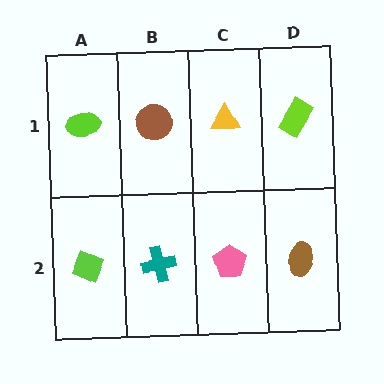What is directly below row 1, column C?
A pink pentagon.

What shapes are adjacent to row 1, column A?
A lime diamond (row 2, column A), a brown circle (row 1, column B).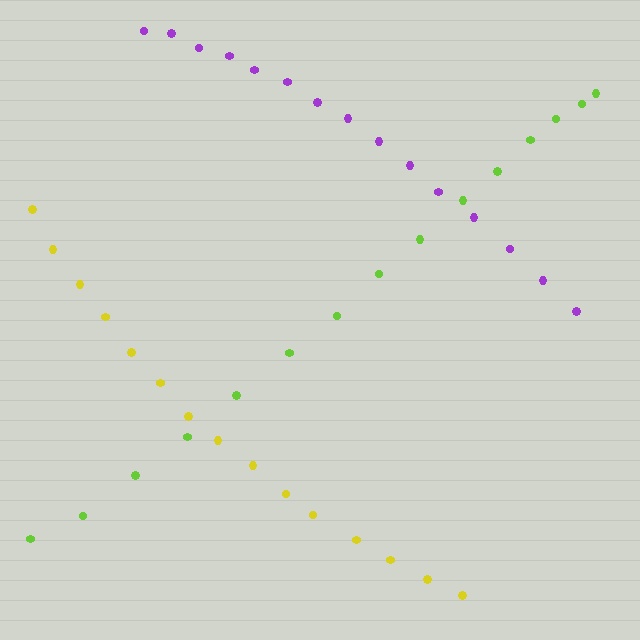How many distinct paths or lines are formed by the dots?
There are 3 distinct paths.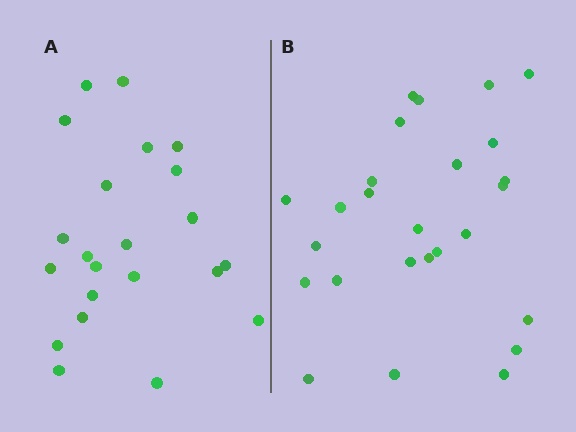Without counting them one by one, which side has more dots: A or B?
Region B (the right region) has more dots.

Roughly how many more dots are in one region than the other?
Region B has about 4 more dots than region A.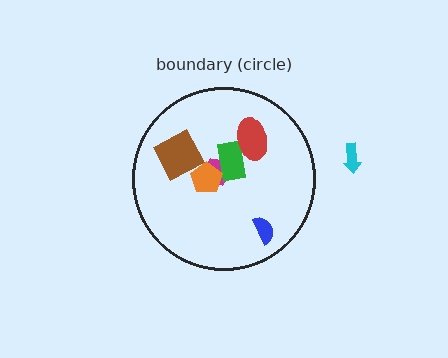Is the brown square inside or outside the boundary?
Inside.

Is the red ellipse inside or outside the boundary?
Inside.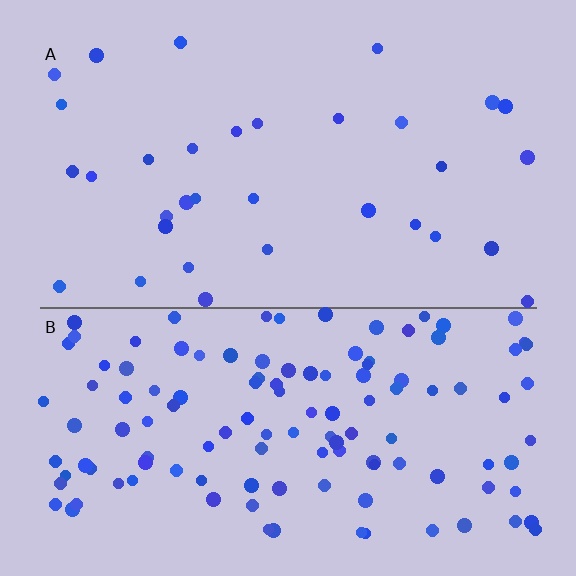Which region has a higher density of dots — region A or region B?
B (the bottom).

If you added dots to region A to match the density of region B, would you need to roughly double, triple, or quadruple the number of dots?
Approximately quadruple.